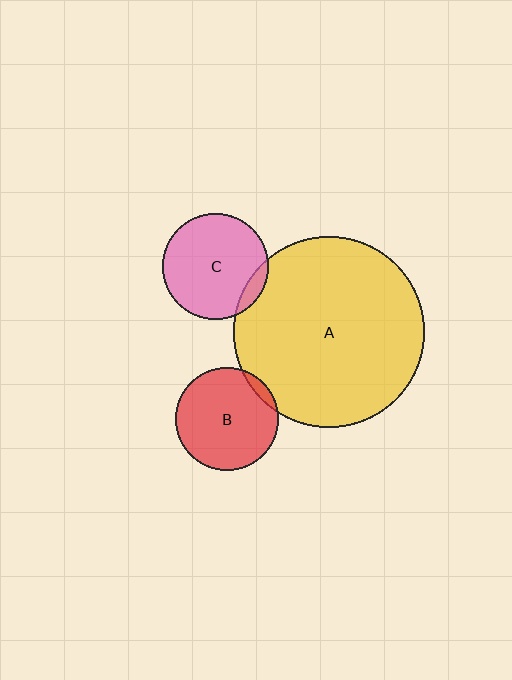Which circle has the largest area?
Circle A (yellow).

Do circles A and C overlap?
Yes.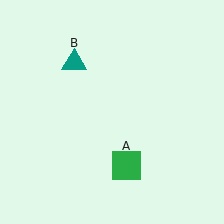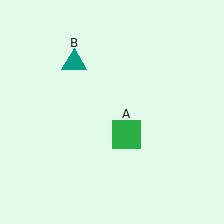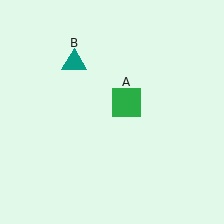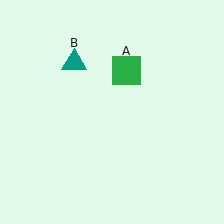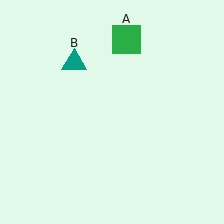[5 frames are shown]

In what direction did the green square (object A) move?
The green square (object A) moved up.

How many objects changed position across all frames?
1 object changed position: green square (object A).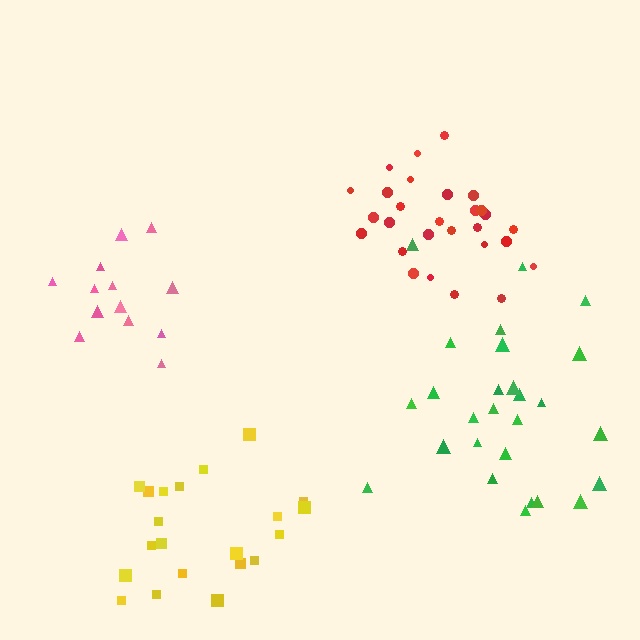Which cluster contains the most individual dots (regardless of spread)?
Red (28).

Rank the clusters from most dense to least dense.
pink, red, yellow, green.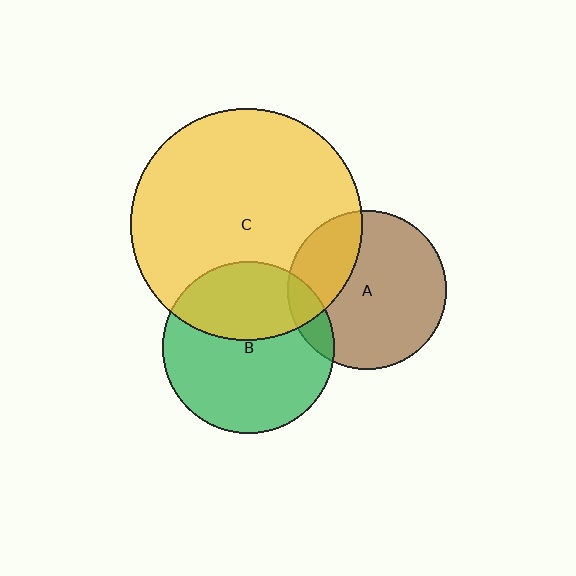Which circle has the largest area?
Circle C (yellow).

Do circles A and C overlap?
Yes.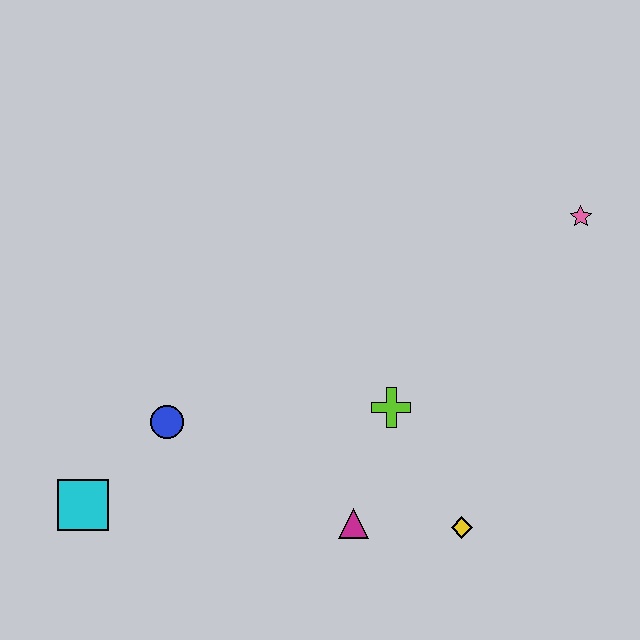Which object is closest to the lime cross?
The magenta triangle is closest to the lime cross.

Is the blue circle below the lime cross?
Yes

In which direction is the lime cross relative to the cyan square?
The lime cross is to the right of the cyan square.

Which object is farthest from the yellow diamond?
The cyan square is farthest from the yellow diamond.